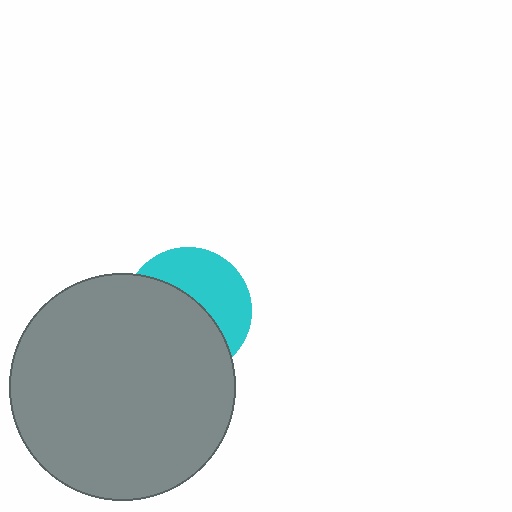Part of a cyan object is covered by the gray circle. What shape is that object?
It is a circle.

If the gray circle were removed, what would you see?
You would see the complete cyan circle.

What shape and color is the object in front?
The object in front is a gray circle.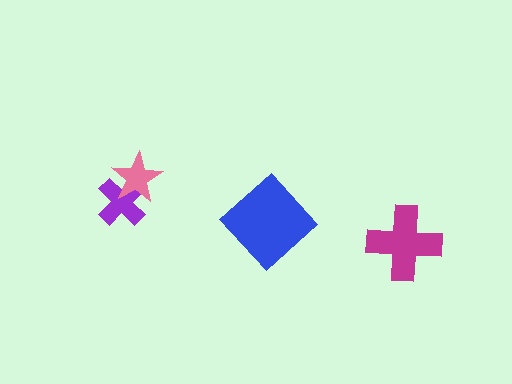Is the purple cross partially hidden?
Yes, it is partially covered by another shape.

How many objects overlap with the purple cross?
1 object overlaps with the purple cross.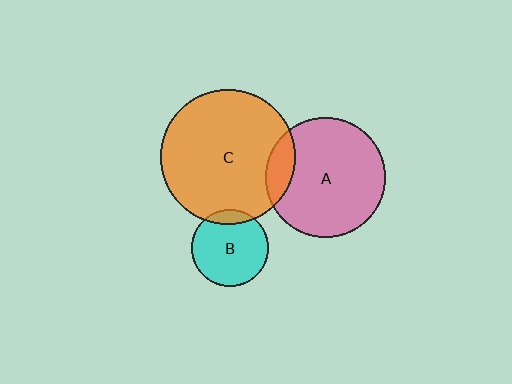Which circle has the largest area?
Circle C (orange).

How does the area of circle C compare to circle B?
Approximately 3.1 times.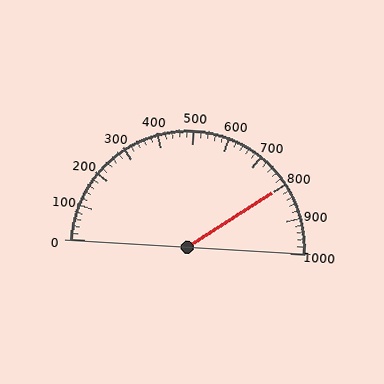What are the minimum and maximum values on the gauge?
The gauge ranges from 0 to 1000.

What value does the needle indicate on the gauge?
The needle indicates approximately 800.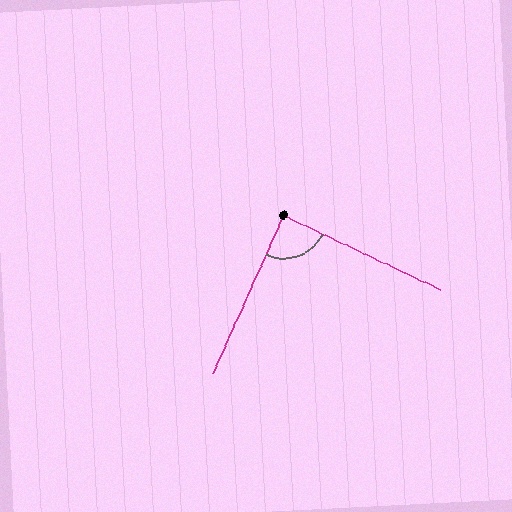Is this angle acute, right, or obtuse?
It is approximately a right angle.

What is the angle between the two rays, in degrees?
Approximately 89 degrees.